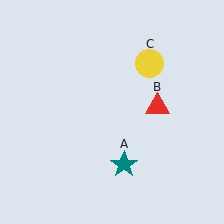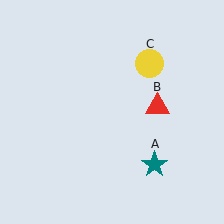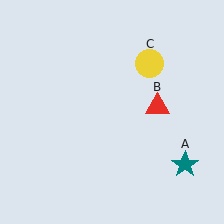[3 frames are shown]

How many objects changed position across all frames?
1 object changed position: teal star (object A).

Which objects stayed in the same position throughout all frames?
Red triangle (object B) and yellow circle (object C) remained stationary.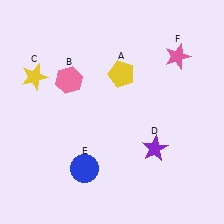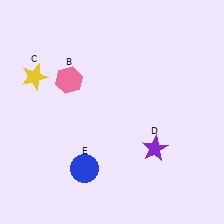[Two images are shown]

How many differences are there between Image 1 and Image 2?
There are 2 differences between the two images.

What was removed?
The pink star (F), the yellow pentagon (A) were removed in Image 2.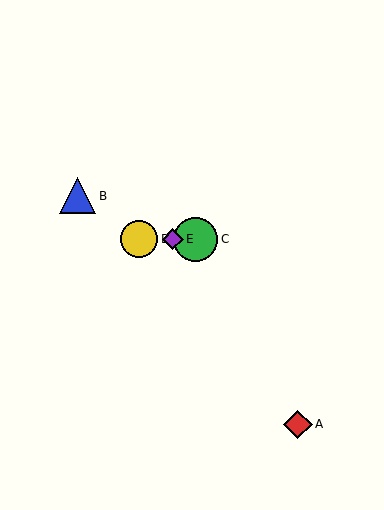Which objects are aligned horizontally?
Objects C, D, E are aligned horizontally.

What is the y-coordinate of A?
Object A is at y≈425.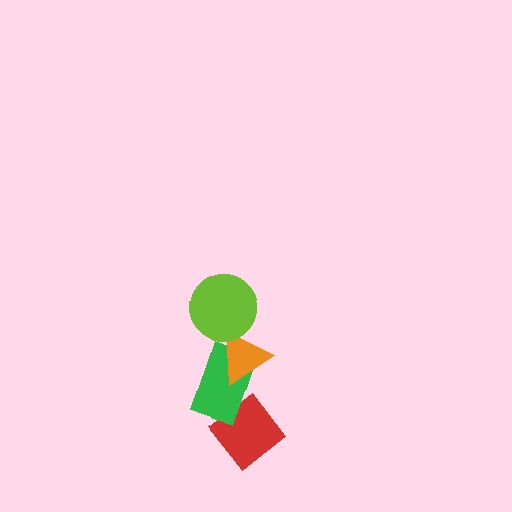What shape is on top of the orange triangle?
The lime circle is on top of the orange triangle.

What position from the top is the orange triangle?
The orange triangle is 2nd from the top.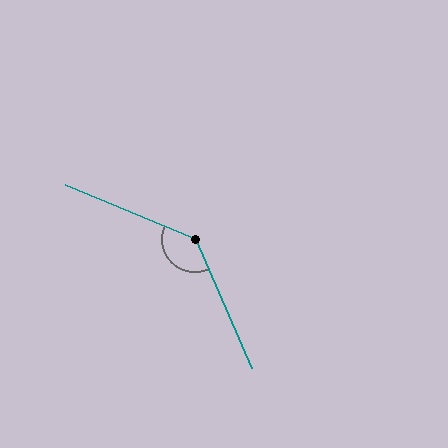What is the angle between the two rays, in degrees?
Approximately 136 degrees.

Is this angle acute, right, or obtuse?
It is obtuse.